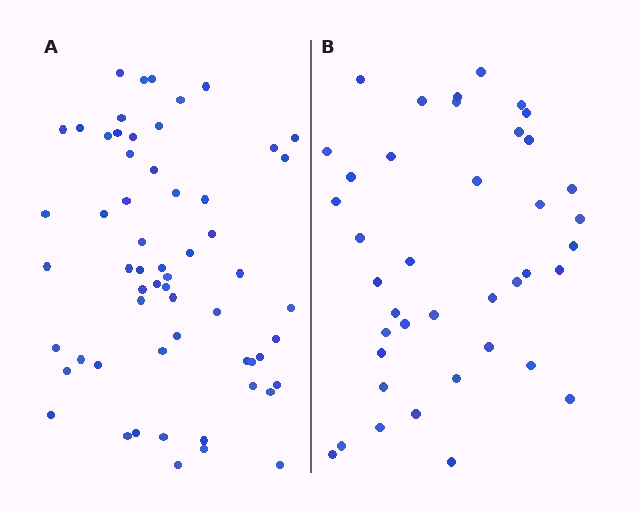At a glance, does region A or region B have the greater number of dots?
Region A (the left region) has more dots.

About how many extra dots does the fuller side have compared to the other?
Region A has approximately 20 more dots than region B.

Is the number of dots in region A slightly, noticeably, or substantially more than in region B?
Region A has substantially more. The ratio is roughly 1.5 to 1.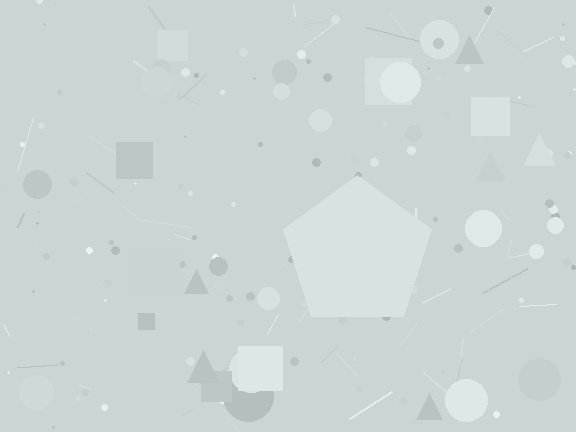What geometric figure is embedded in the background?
A pentagon is embedded in the background.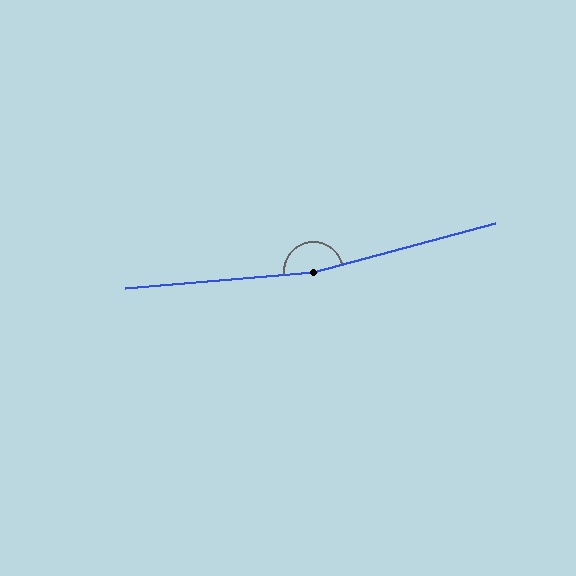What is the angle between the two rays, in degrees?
Approximately 170 degrees.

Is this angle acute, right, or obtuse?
It is obtuse.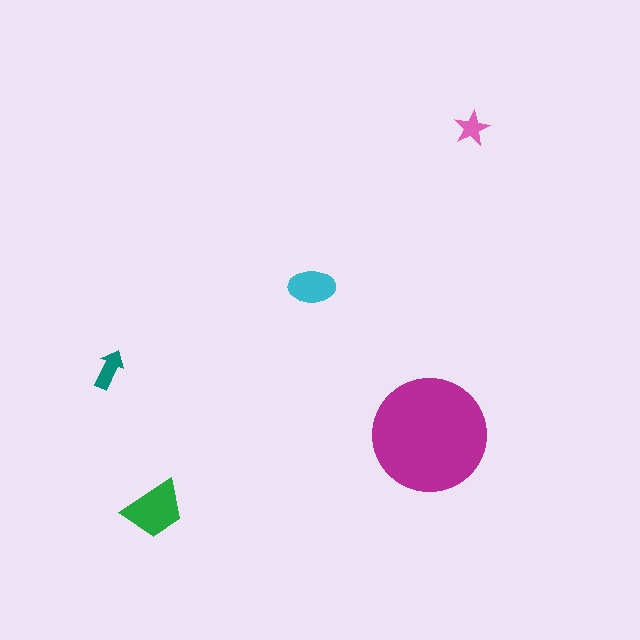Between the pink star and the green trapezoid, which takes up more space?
The green trapezoid.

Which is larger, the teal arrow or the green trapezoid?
The green trapezoid.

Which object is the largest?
The magenta circle.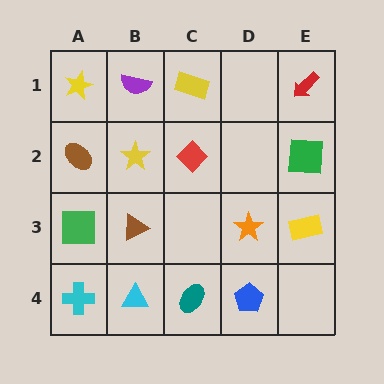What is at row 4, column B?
A cyan triangle.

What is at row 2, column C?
A red diamond.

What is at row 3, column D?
An orange star.